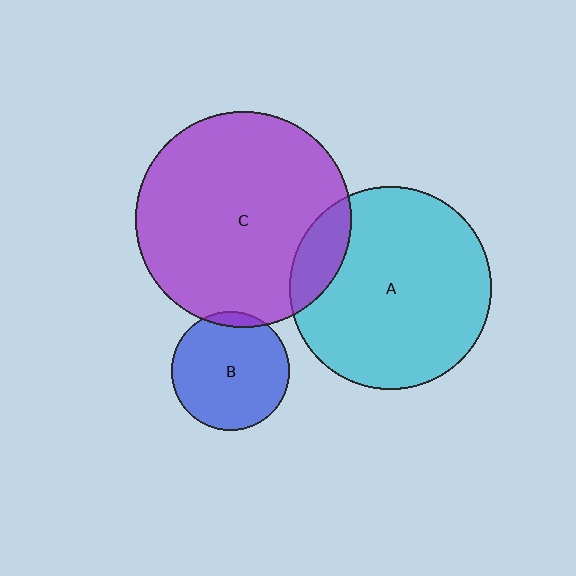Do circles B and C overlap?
Yes.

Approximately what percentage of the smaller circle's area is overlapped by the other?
Approximately 5%.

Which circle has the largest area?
Circle C (purple).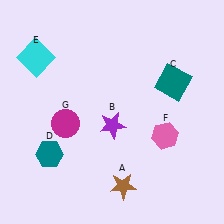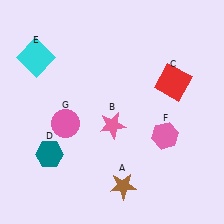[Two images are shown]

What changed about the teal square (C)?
In Image 1, C is teal. In Image 2, it changed to red.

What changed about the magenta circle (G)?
In Image 1, G is magenta. In Image 2, it changed to pink.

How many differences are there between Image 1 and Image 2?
There are 3 differences between the two images.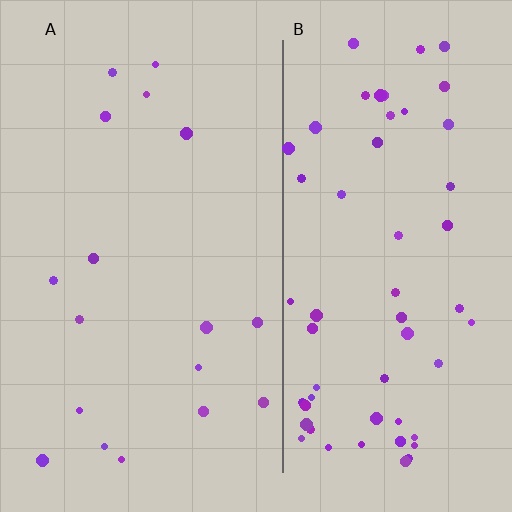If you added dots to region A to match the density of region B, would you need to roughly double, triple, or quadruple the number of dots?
Approximately triple.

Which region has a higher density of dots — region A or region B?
B (the right).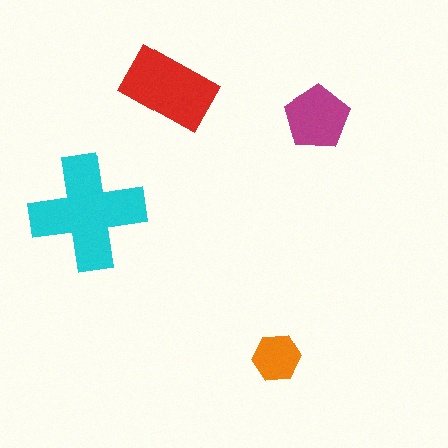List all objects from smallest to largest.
The orange hexagon, the magenta pentagon, the red rectangle, the cyan cross.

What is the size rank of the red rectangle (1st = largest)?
2nd.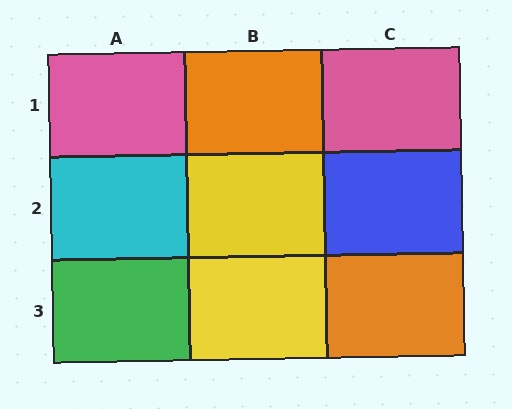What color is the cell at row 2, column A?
Cyan.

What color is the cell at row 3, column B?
Yellow.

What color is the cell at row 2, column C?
Blue.